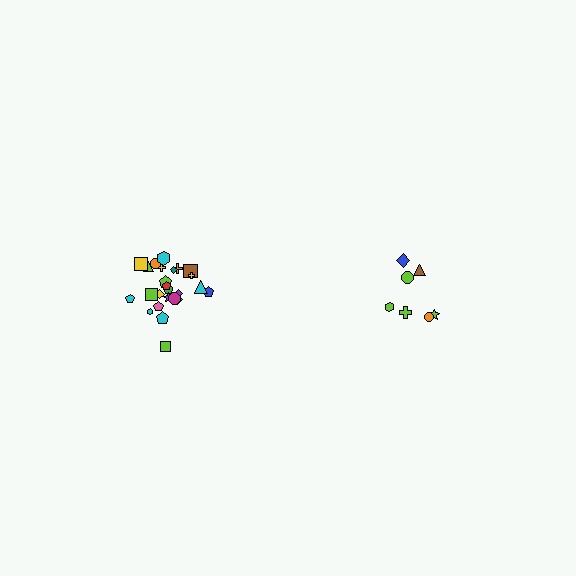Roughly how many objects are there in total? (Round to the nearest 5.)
Roughly 30 objects in total.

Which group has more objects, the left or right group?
The left group.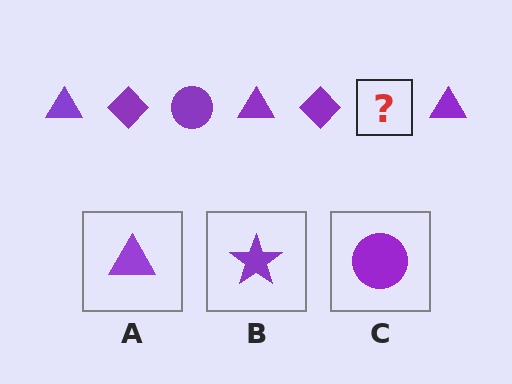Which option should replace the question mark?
Option C.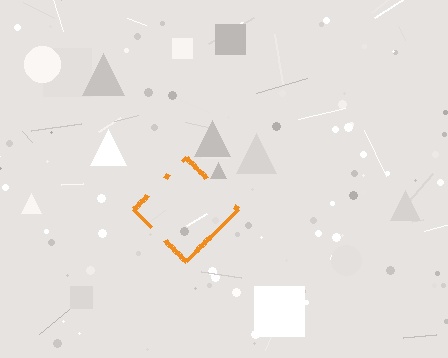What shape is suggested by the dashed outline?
The dashed outline suggests a diamond.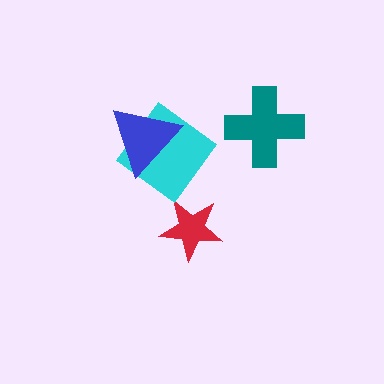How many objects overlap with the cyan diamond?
1 object overlaps with the cyan diamond.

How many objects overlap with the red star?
0 objects overlap with the red star.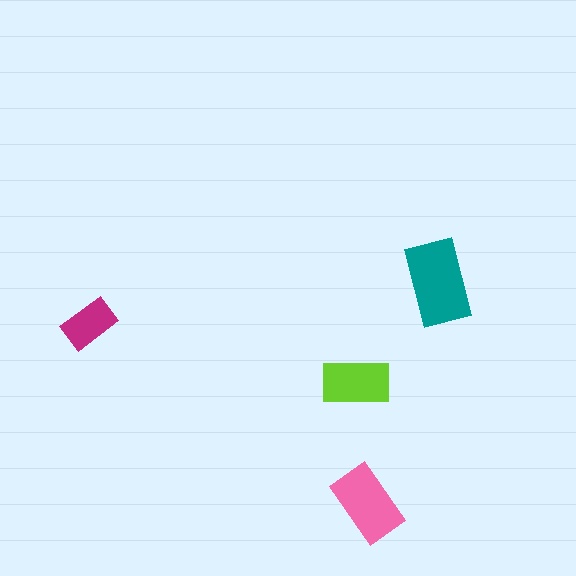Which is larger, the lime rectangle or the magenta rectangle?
The lime one.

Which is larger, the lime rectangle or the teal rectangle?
The teal one.